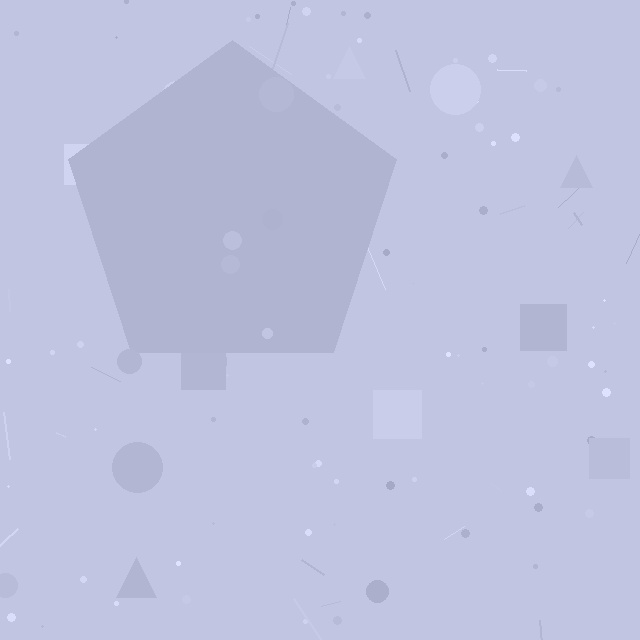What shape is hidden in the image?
A pentagon is hidden in the image.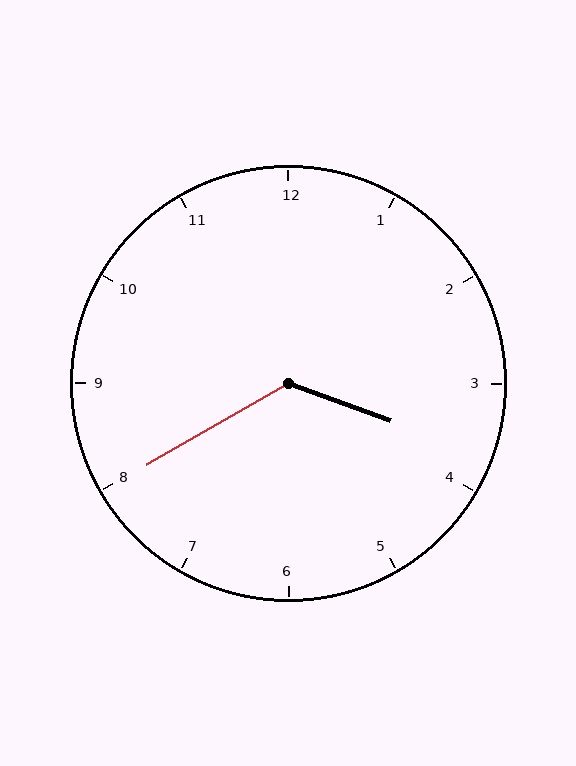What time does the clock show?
3:40.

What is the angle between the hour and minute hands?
Approximately 130 degrees.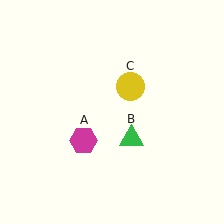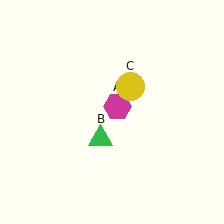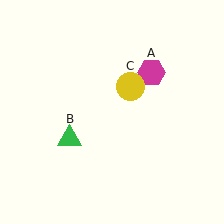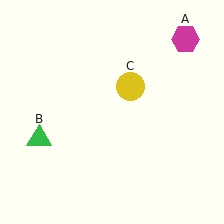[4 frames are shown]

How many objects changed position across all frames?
2 objects changed position: magenta hexagon (object A), green triangle (object B).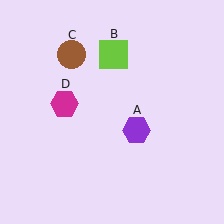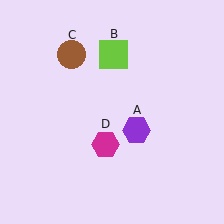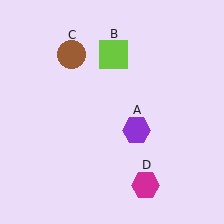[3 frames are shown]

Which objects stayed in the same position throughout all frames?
Purple hexagon (object A) and lime square (object B) and brown circle (object C) remained stationary.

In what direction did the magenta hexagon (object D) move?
The magenta hexagon (object D) moved down and to the right.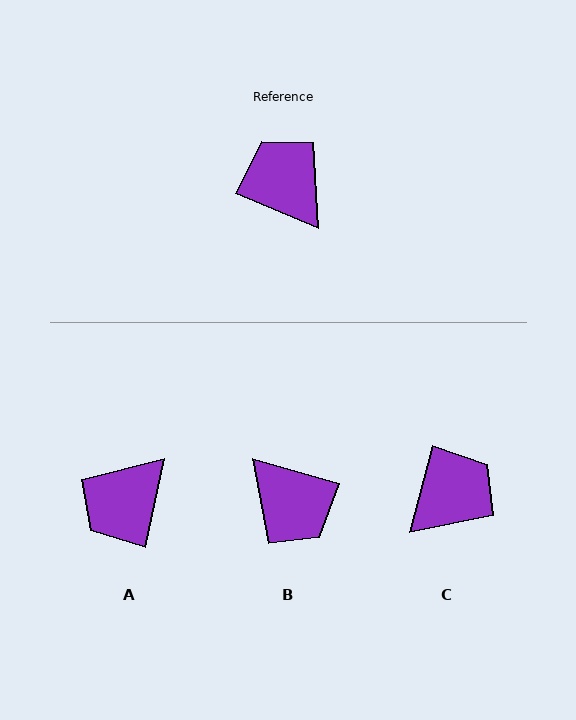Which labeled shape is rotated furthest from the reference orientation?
B, about 173 degrees away.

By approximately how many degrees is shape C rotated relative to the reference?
Approximately 82 degrees clockwise.